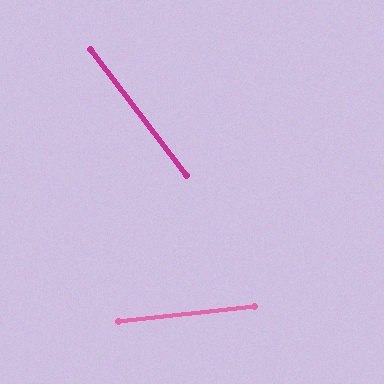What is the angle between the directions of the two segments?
Approximately 59 degrees.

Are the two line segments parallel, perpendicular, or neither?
Neither parallel nor perpendicular — they differ by about 59°.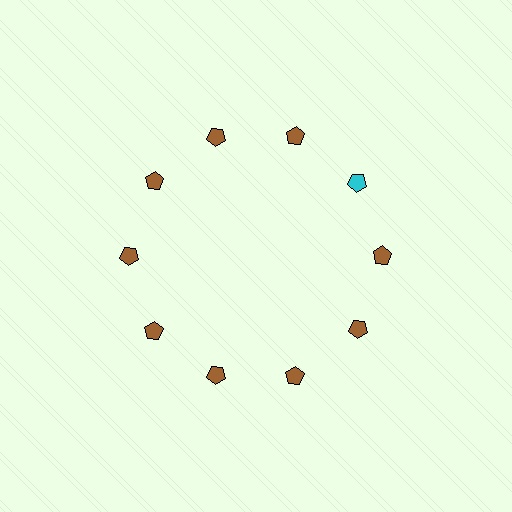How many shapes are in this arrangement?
There are 10 shapes arranged in a ring pattern.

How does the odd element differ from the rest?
It has a different color: cyan instead of brown.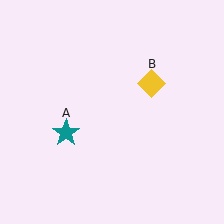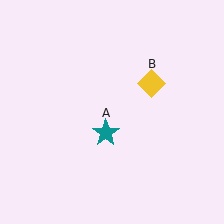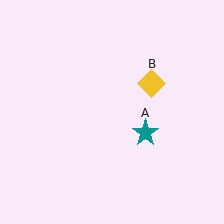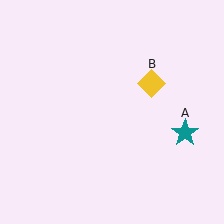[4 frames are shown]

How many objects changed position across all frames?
1 object changed position: teal star (object A).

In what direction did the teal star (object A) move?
The teal star (object A) moved right.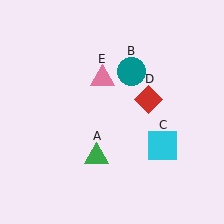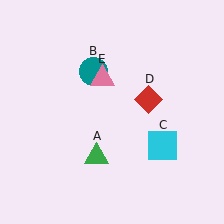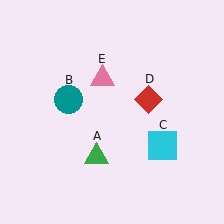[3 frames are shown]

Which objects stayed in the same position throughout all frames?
Green triangle (object A) and cyan square (object C) and red diamond (object D) and pink triangle (object E) remained stationary.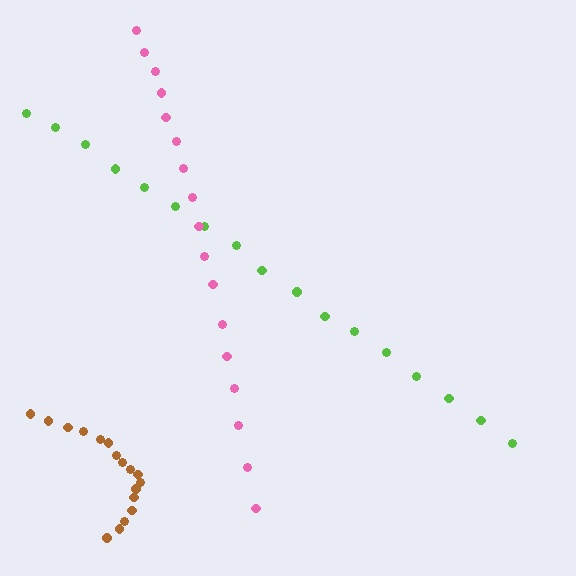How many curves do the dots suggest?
There are 3 distinct paths.